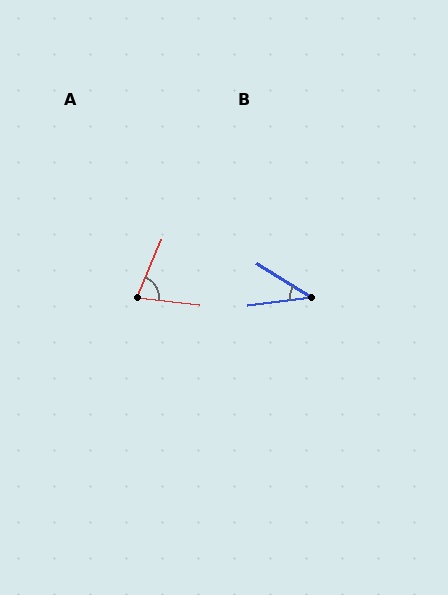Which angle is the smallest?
B, at approximately 39 degrees.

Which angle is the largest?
A, at approximately 73 degrees.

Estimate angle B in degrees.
Approximately 39 degrees.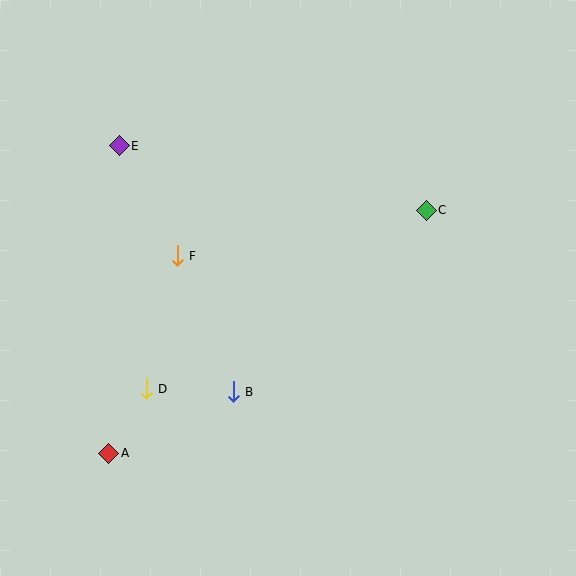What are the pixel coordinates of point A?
Point A is at (109, 453).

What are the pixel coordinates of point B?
Point B is at (233, 392).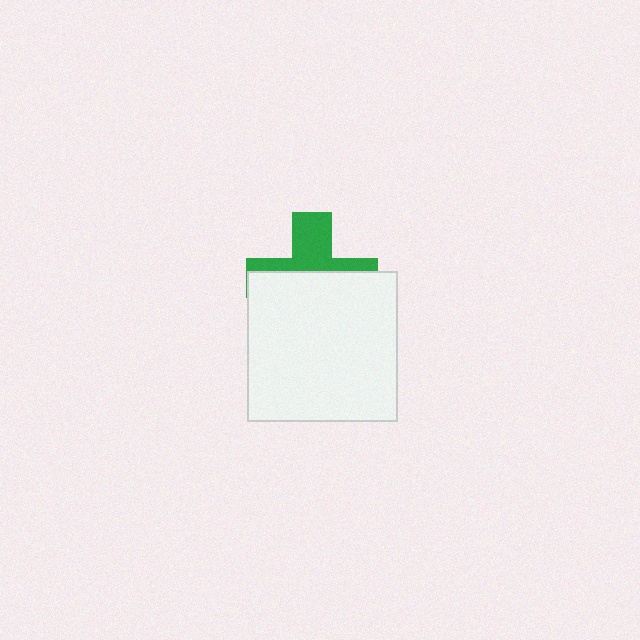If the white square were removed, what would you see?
You would see the complete green cross.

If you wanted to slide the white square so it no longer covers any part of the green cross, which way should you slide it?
Slide it down — that is the most direct way to separate the two shapes.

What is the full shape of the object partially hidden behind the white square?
The partially hidden object is a green cross.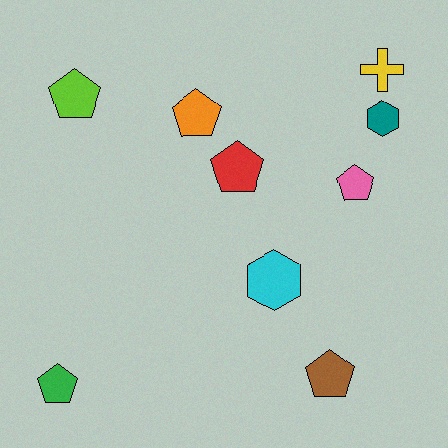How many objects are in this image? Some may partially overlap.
There are 9 objects.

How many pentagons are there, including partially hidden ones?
There are 6 pentagons.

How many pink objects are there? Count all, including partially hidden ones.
There is 1 pink object.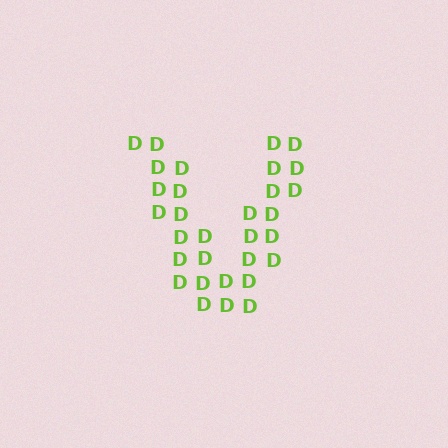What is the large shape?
The large shape is the letter V.